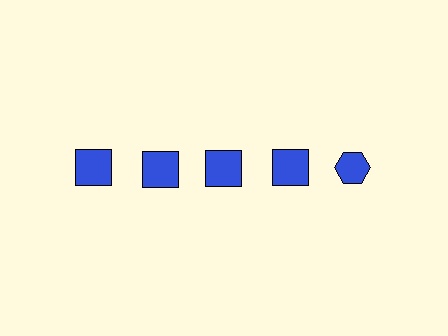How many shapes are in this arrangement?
There are 5 shapes arranged in a grid pattern.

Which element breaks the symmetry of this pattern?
The blue hexagon in the top row, rightmost column breaks the symmetry. All other shapes are blue squares.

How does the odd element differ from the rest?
It has a different shape: hexagon instead of square.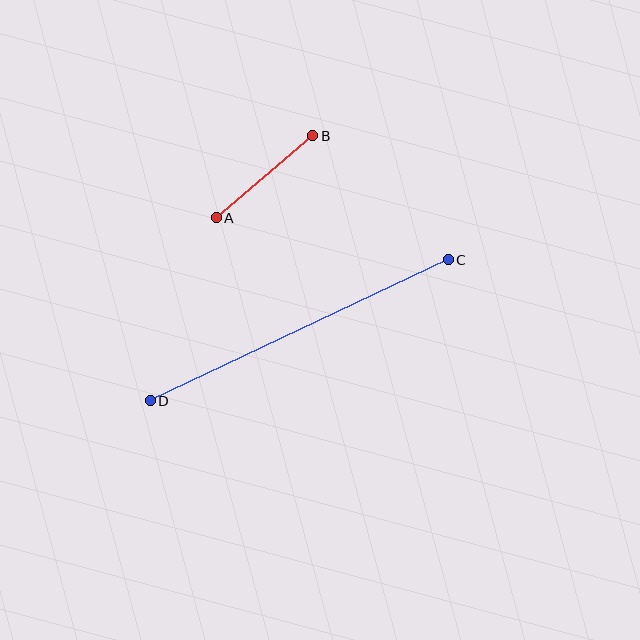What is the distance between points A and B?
The distance is approximately 127 pixels.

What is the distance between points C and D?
The distance is approximately 329 pixels.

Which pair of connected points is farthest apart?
Points C and D are farthest apart.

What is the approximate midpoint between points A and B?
The midpoint is at approximately (265, 177) pixels.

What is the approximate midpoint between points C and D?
The midpoint is at approximately (299, 330) pixels.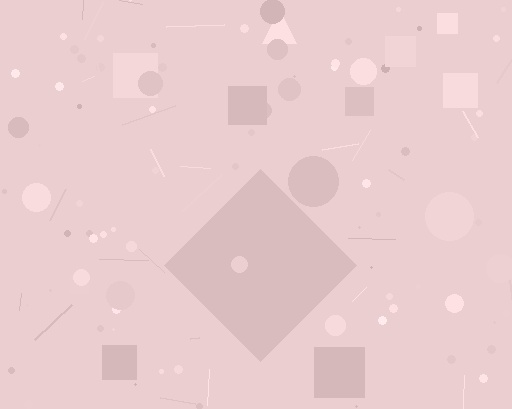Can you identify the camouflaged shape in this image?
The camouflaged shape is a diamond.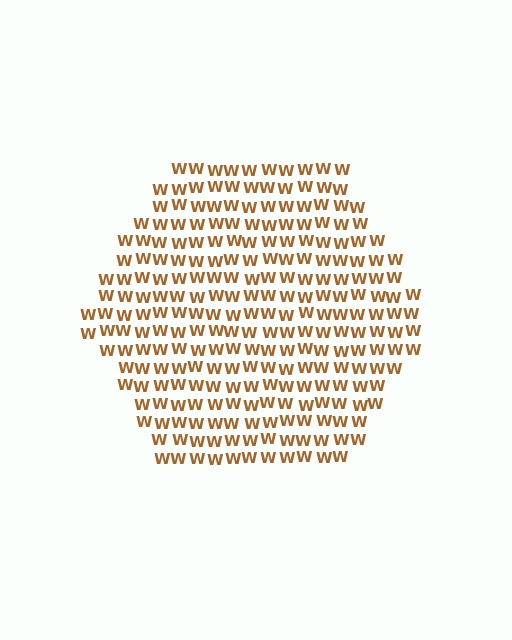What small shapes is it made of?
It is made of small letter W's.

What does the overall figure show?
The overall figure shows a hexagon.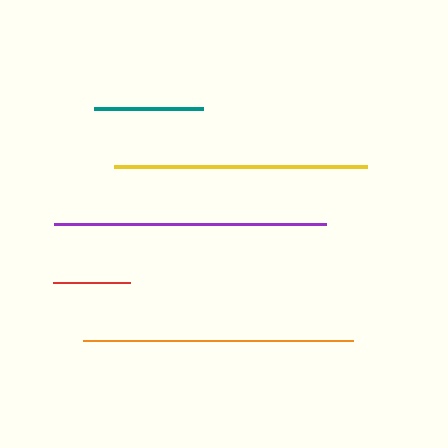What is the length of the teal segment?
The teal segment is approximately 109 pixels long.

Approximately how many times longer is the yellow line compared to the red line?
The yellow line is approximately 3.3 times the length of the red line.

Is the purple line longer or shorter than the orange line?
The purple line is longer than the orange line.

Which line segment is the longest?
The purple line is the longest at approximately 272 pixels.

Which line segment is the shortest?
The red line is the shortest at approximately 77 pixels.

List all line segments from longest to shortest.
From longest to shortest: purple, orange, yellow, teal, red.